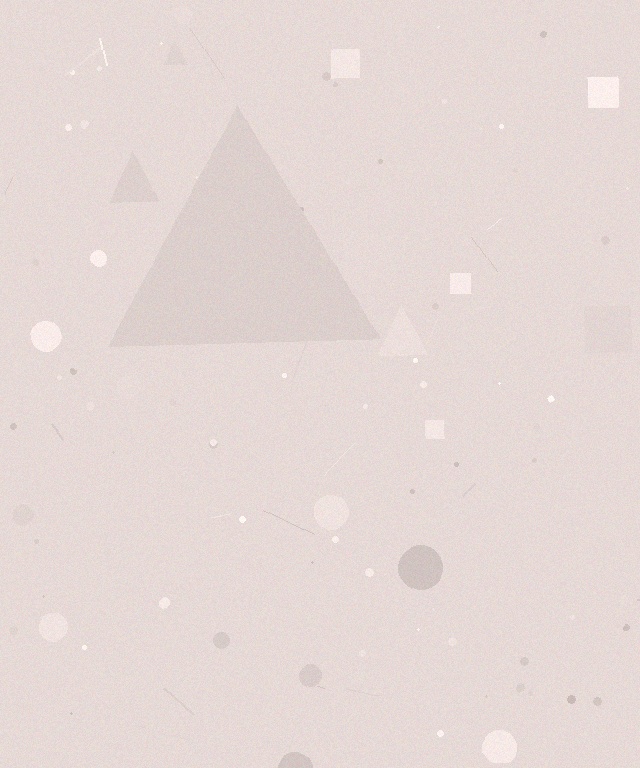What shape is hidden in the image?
A triangle is hidden in the image.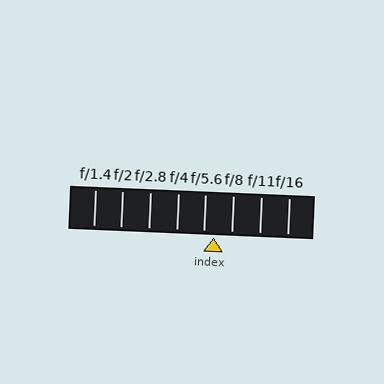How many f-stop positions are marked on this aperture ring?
There are 8 f-stop positions marked.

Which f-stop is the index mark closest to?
The index mark is closest to f/5.6.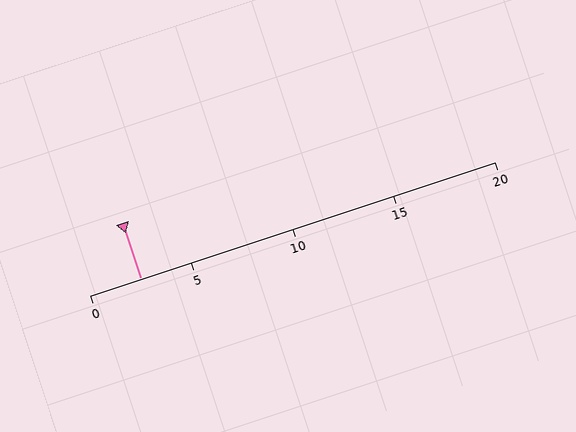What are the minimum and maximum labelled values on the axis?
The axis runs from 0 to 20.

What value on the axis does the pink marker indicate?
The marker indicates approximately 2.5.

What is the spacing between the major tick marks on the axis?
The major ticks are spaced 5 apart.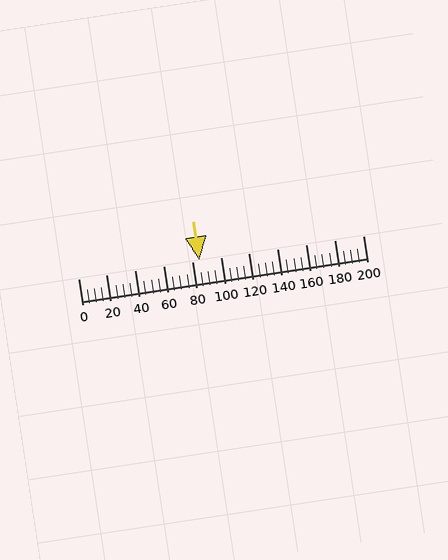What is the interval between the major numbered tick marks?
The major tick marks are spaced 20 units apart.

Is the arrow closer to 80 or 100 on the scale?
The arrow is closer to 80.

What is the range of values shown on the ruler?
The ruler shows values from 0 to 200.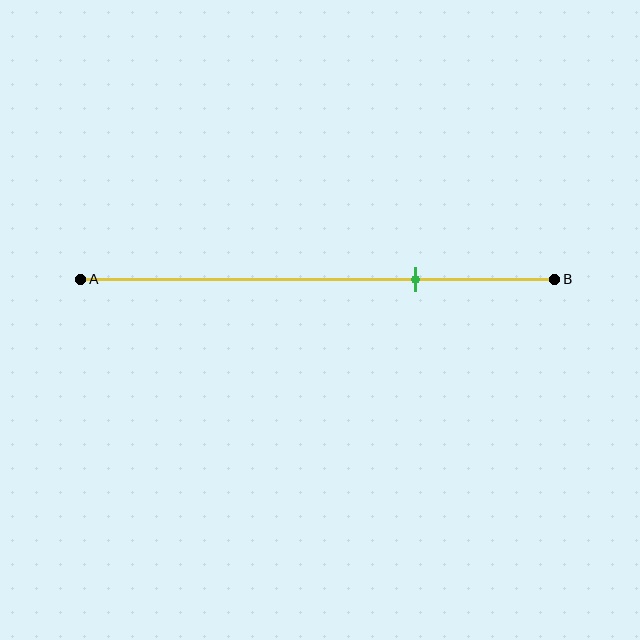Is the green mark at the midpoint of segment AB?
No, the mark is at about 70% from A, not at the 50% midpoint.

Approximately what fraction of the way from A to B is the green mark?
The green mark is approximately 70% of the way from A to B.